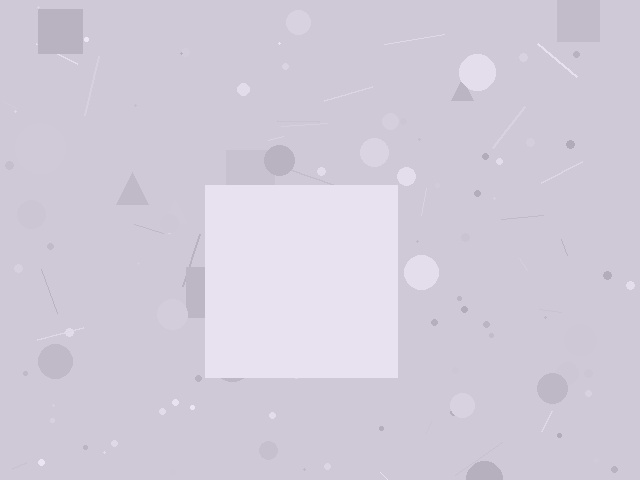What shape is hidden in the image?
A square is hidden in the image.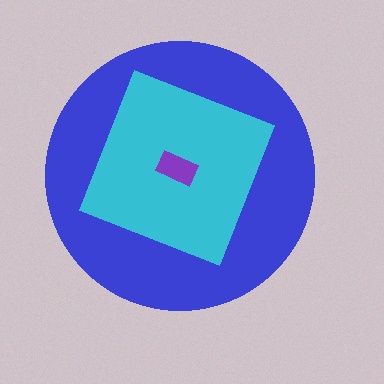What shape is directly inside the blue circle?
The cyan square.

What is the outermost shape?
The blue circle.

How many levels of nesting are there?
3.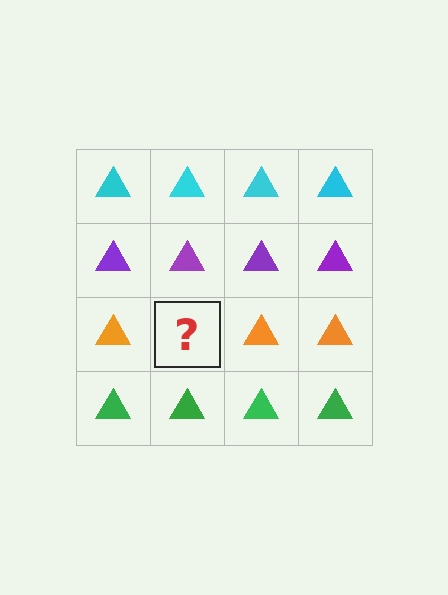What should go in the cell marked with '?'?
The missing cell should contain an orange triangle.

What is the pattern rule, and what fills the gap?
The rule is that each row has a consistent color. The gap should be filled with an orange triangle.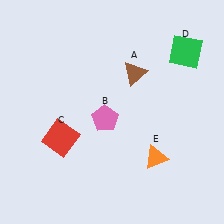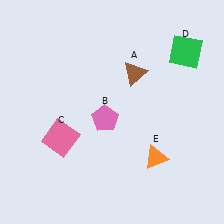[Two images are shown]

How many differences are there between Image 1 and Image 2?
There is 1 difference between the two images.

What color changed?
The square (C) changed from red in Image 1 to pink in Image 2.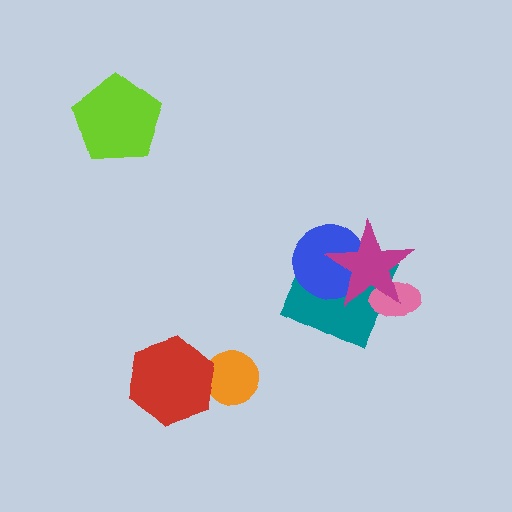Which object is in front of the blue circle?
The magenta star is in front of the blue circle.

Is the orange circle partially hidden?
Yes, it is partially covered by another shape.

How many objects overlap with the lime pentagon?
0 objects overlap with the lime pentagon.